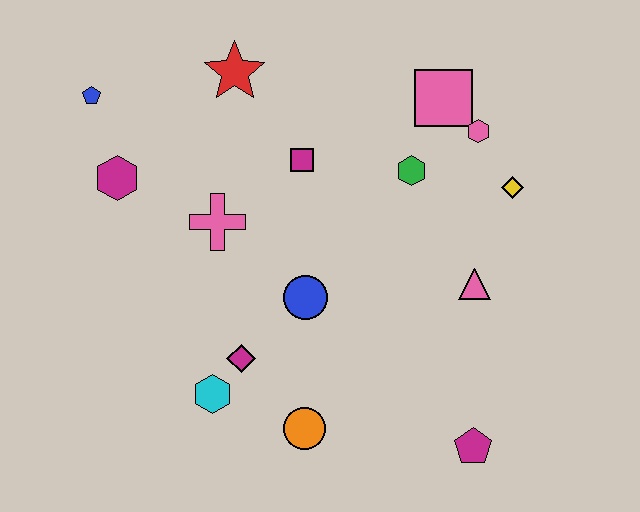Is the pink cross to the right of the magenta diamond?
No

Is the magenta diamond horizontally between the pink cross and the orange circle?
Yes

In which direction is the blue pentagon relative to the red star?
The blue pentagon is to the left of the red star.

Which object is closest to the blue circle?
The magenta diamond is closest to the blue circle.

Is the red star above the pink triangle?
Yes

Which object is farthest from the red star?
The magenta pentagon is farthest from the red star.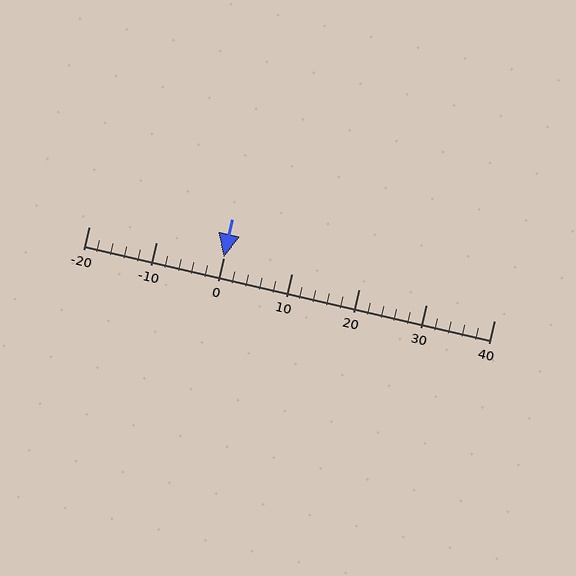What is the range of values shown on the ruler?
The ruler shows values from -20 to 40.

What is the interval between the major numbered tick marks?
The major tick marks are spaced 10 units apart.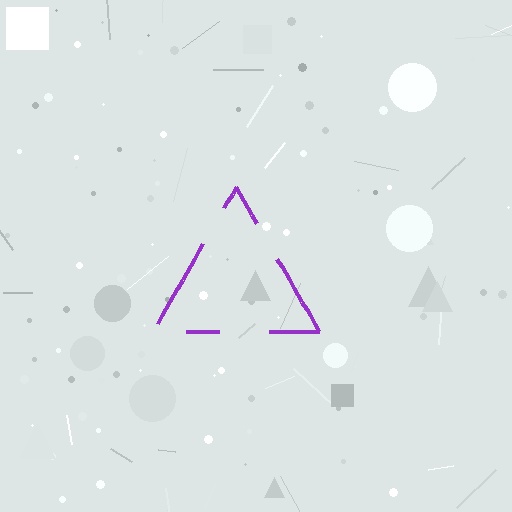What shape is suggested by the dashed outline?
The dashed outline suggests a triangle.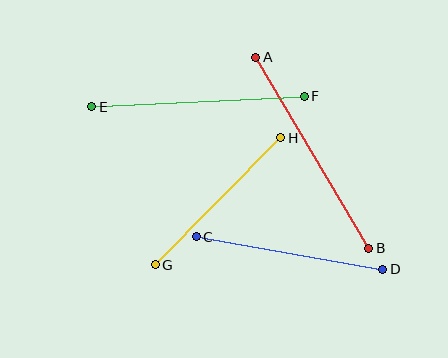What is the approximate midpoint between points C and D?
The midpoint is at approximately (290, 253) pixels.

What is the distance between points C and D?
The distance is approximately 189 pixels.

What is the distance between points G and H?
The distance is approximately 179 pixels.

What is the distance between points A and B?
The distance is approximately 222 pixels.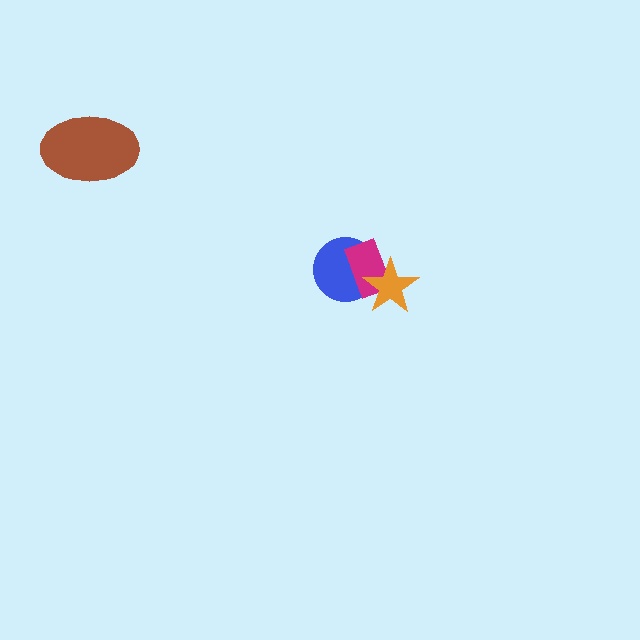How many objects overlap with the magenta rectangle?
2 objects overlap with the magenta rectangle.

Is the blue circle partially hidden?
Yes, it is partially covered by another shape.